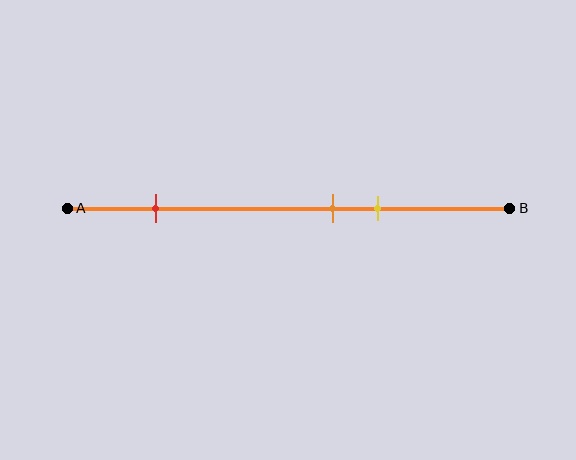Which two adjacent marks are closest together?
The orange and yellow marks are the closest adjacent pair.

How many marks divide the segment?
There are 3 marks dividing the segment.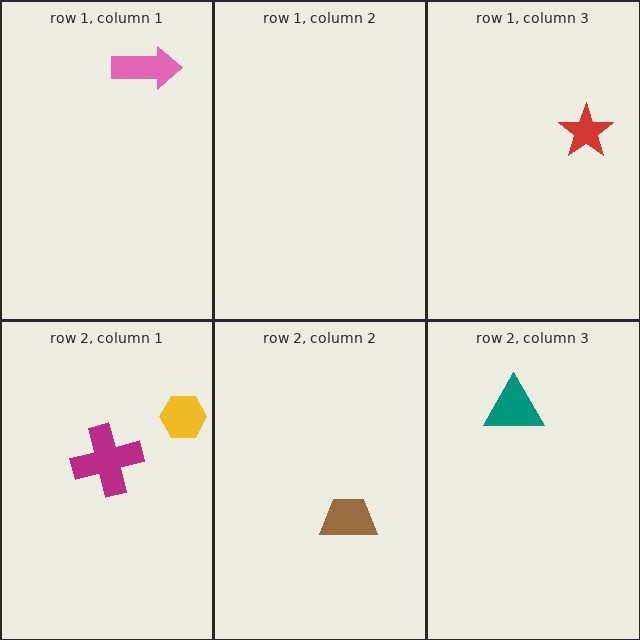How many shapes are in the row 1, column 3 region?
1.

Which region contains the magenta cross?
The row 2, column 1 region.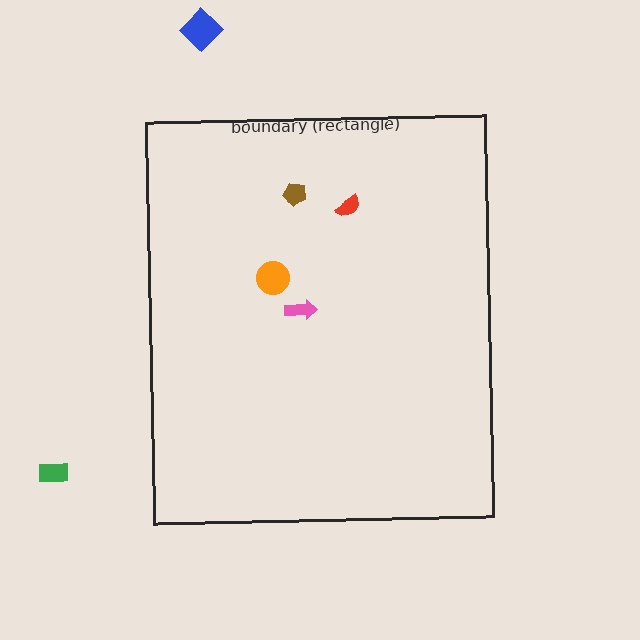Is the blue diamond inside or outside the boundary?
Outside.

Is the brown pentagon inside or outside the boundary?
Inside.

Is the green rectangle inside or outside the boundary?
Outside.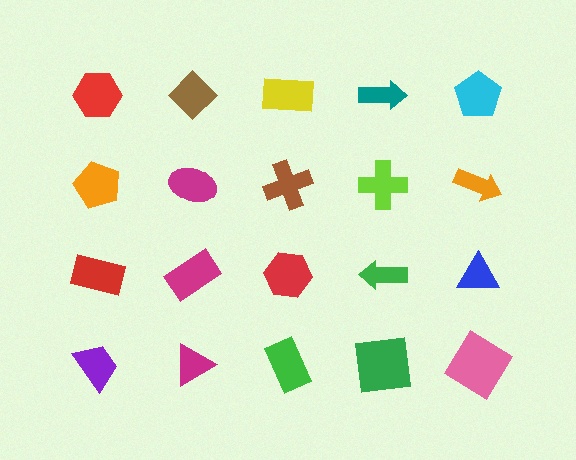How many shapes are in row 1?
5 shapes.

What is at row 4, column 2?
A magenta triangle.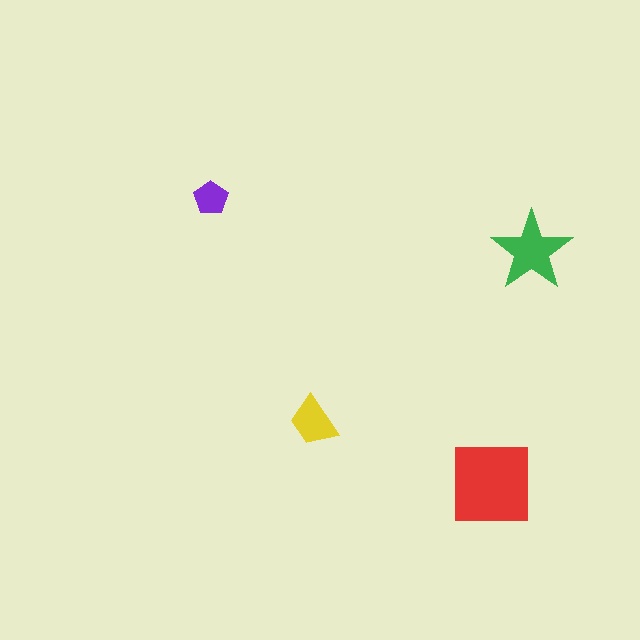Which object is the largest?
The red square.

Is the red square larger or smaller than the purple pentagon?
Larger.